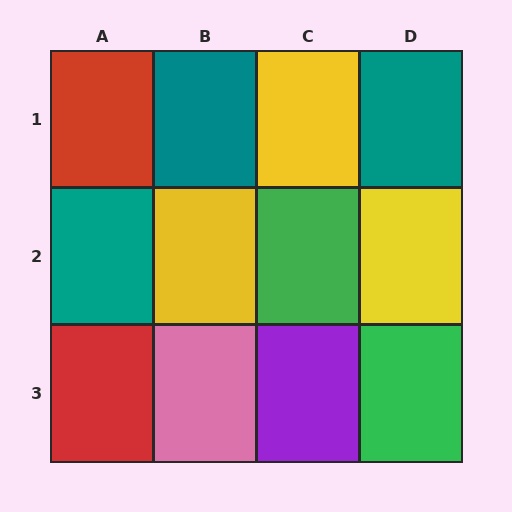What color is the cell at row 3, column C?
Purple.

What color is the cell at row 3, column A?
Red.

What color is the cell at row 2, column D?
Yellow.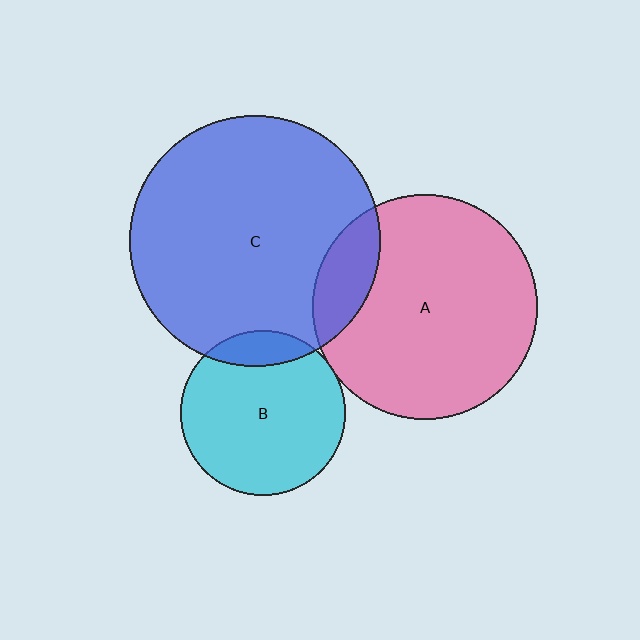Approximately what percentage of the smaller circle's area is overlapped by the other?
Approximately 15%.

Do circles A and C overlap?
Yes.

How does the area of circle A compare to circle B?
Approximately 1.9 times.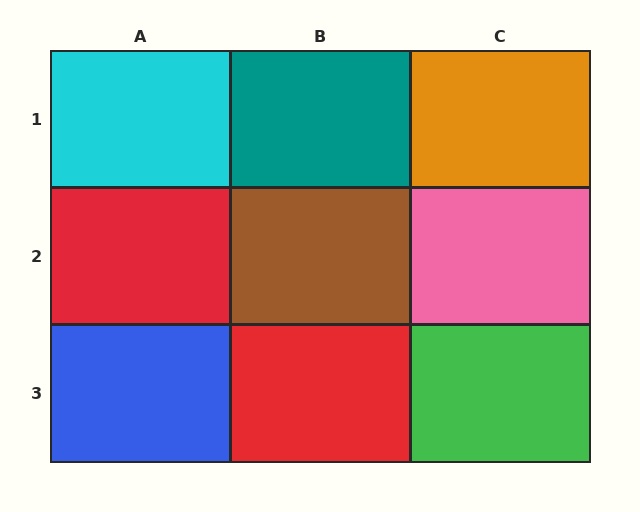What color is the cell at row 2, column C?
Pink.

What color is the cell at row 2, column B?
Brown.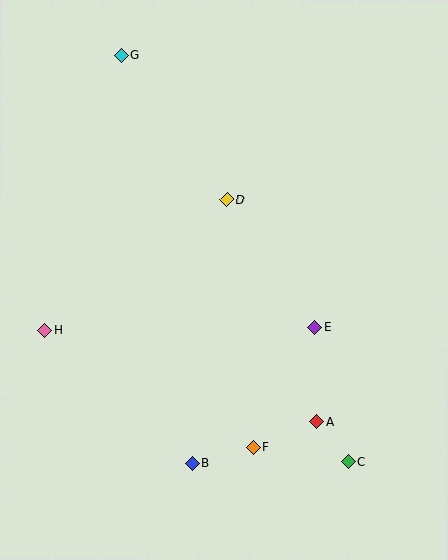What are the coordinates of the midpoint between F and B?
The midpoint between F and B is at (222, 455).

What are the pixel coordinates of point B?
Point B is at (192, 463).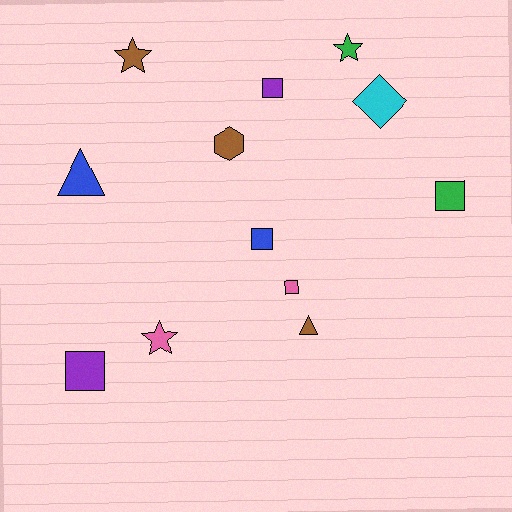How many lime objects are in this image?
There are no lime objects.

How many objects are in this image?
There are 12 objects.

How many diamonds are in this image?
There is 1 diamond.